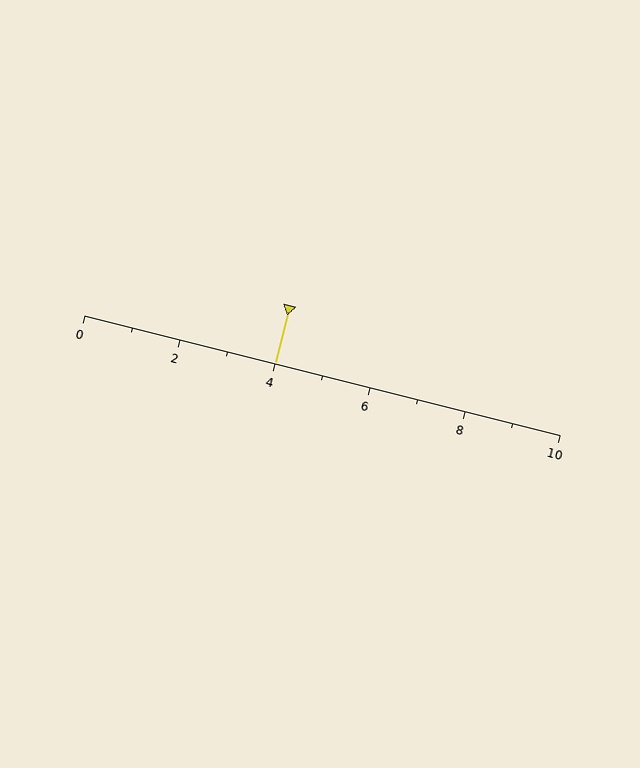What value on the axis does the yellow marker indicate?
The marker indicates approximately 4.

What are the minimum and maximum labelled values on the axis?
The axis runs from 0 to 10.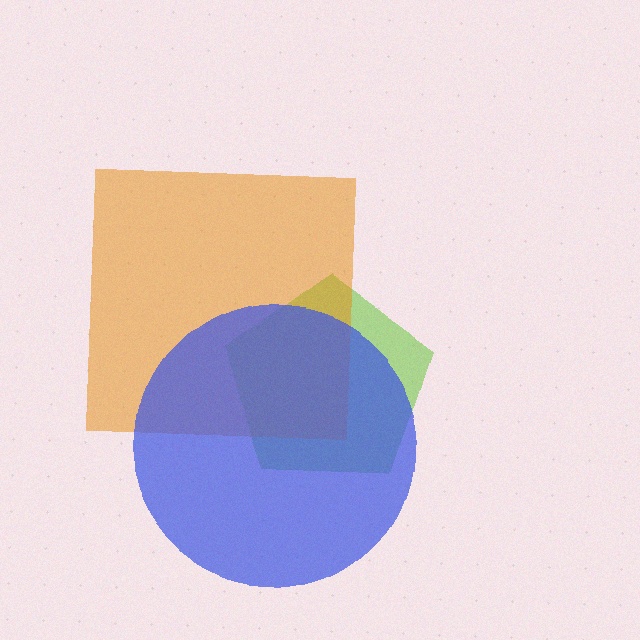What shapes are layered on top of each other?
The layered shapes are: a lime pentagon, an orange square, a blue circle.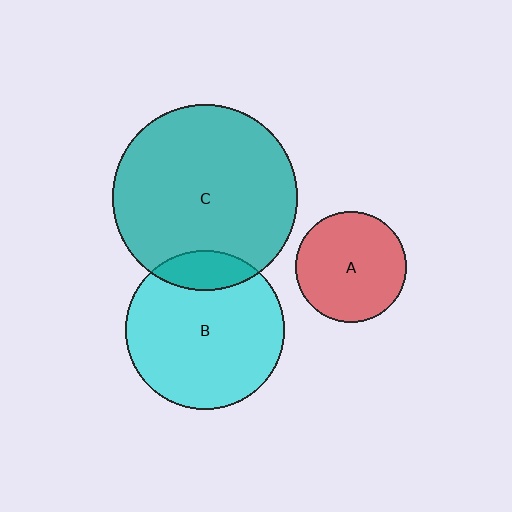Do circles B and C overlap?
Yes.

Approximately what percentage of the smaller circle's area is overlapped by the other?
Approximately 15%.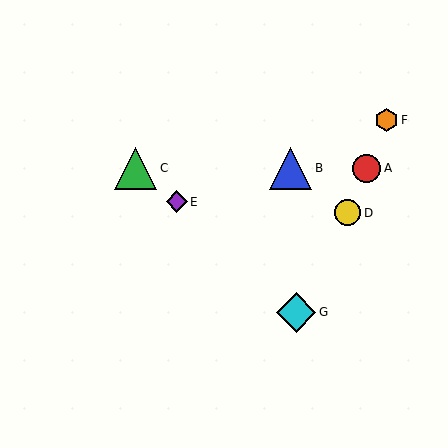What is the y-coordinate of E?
Object E is at y≈202.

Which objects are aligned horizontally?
Objects A, B, C are aligned horizontally.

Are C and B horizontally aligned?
Yes, both are at y≈168.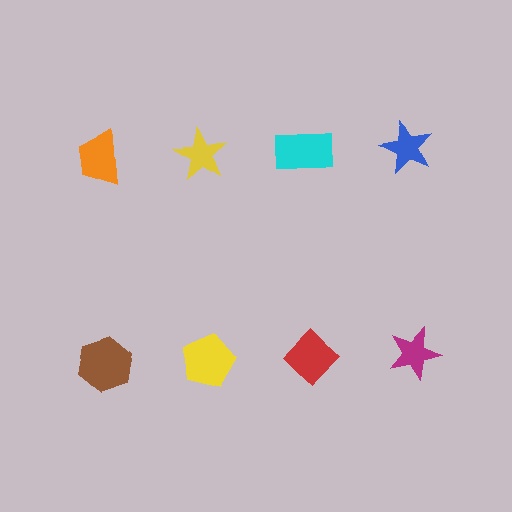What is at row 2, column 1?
A brown hexagon.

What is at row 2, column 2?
A yellow pentagon.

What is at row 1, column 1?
An orange trapezoid.